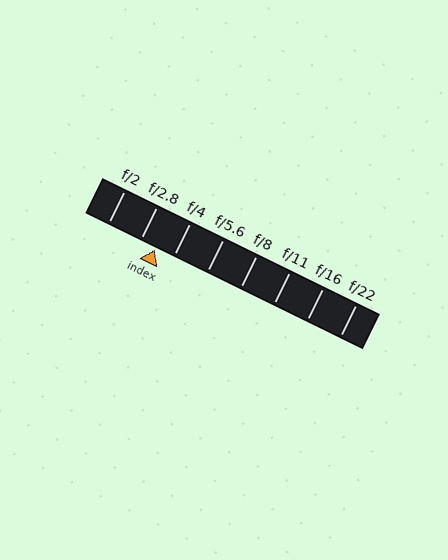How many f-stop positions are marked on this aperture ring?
There are 8 f-stop positions marked.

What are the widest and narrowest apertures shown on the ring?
The widest aperture shown is f/2 and the narrowest is f/22.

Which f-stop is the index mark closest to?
The index mark is closest to f/2.8.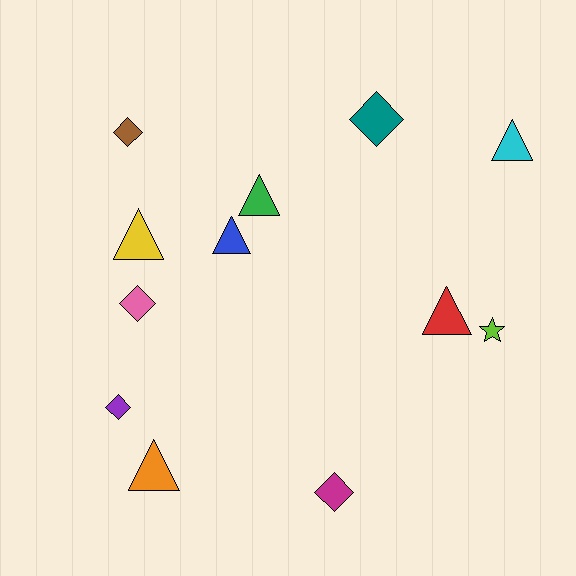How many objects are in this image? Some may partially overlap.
There are 12 objects.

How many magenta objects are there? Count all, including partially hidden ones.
There is 1 magenta object.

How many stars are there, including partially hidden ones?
There is 1 star.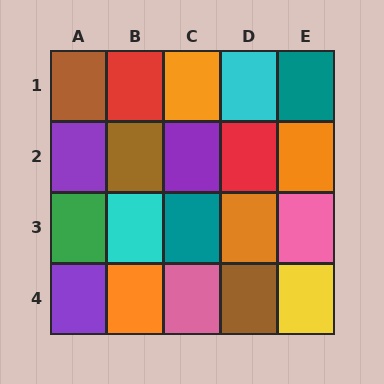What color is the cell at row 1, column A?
Brown.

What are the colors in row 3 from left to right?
Green, cyan, teal, orange, pink.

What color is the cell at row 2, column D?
Red.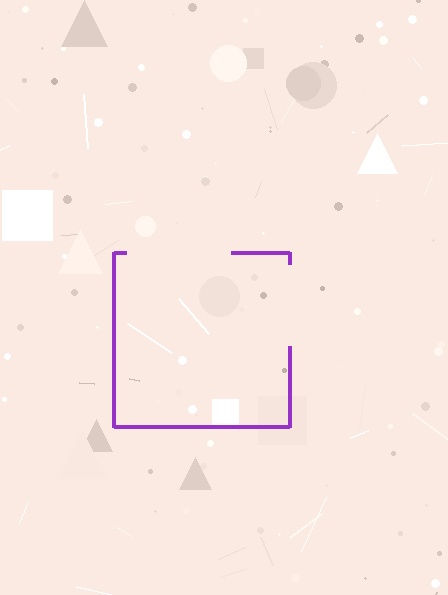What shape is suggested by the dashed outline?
The dashed outline suggests a square.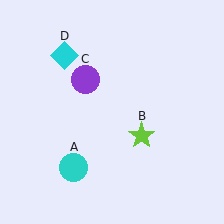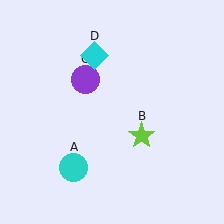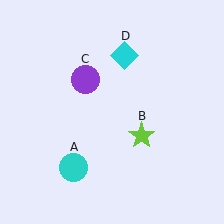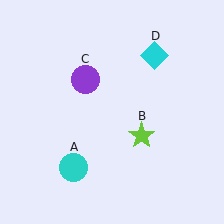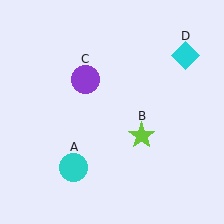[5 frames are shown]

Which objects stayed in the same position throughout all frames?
Cyan circle (object A) and lime star (object B) and purple circle (object C) remained stationary.